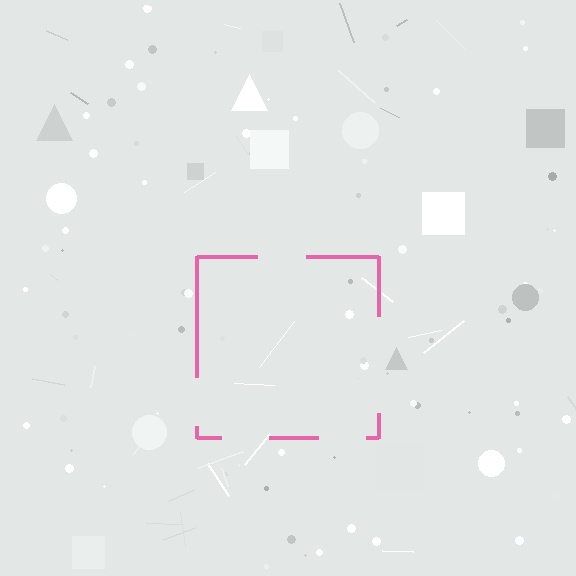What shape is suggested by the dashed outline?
The dashed outline suggests a square.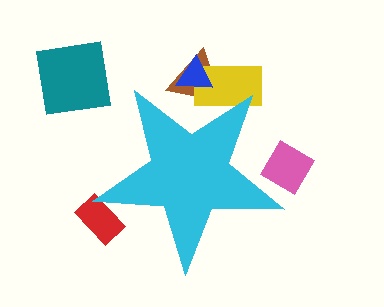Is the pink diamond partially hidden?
Yes, the pink diamond is partially hidden behind the cyan star.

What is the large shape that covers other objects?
A cyan star.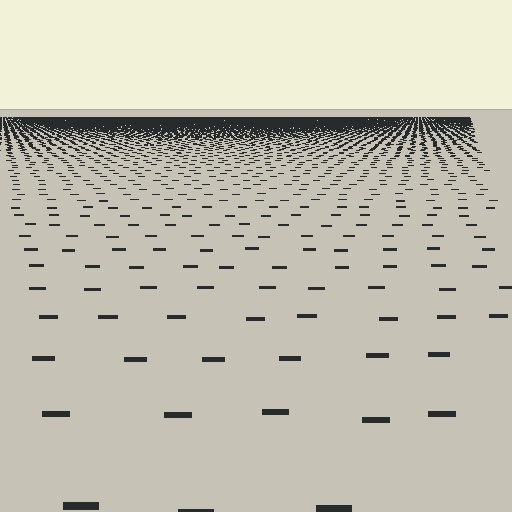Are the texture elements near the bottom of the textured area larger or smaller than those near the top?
Larger. Near the bottom, elements are closer to the viewer and appear at a bigger on-screen size.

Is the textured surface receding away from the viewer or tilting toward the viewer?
The surface is receding away from the viewer. Texture elements get smaller and denser toward the top.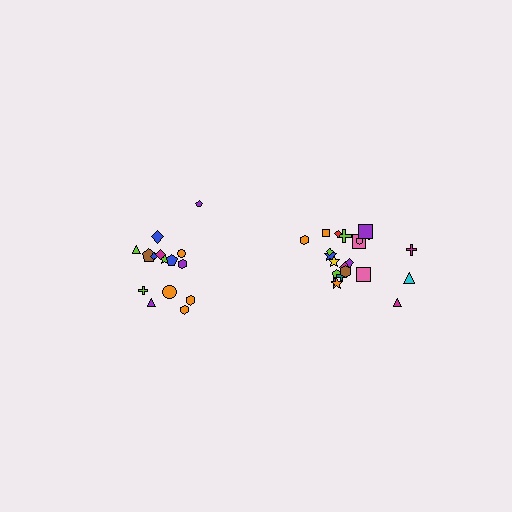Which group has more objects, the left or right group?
The right group.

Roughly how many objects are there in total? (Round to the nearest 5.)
Roughly 35 objects in total.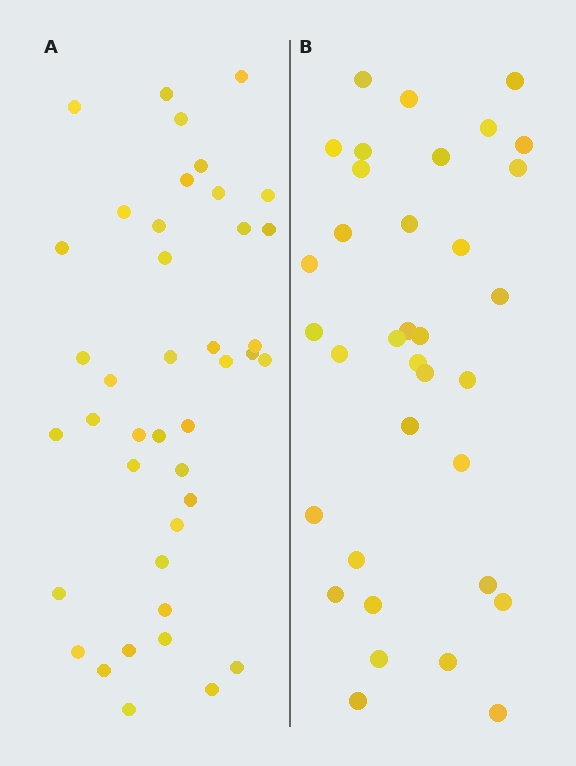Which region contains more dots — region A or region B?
Region A (the left region) has more dots.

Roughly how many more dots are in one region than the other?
Region A has about 6 more dots than region B.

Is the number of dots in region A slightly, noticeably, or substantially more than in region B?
Region A has only slightly more — the two regions are fairly close. The ratio is roughly 1.2 to 1.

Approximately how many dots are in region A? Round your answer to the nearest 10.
About 40 dots. (The exact count is 41, which rounds to 40.)